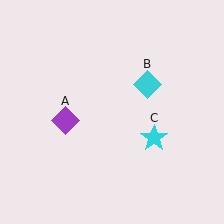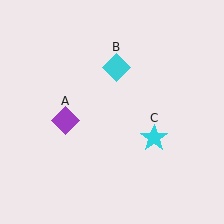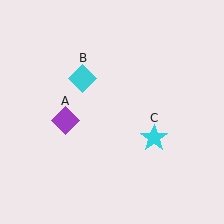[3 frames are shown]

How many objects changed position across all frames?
1 object changed position: cyan diamond (object B).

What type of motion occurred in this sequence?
The cyan diamond (object B) rotated counterclockwise around the center of the scene.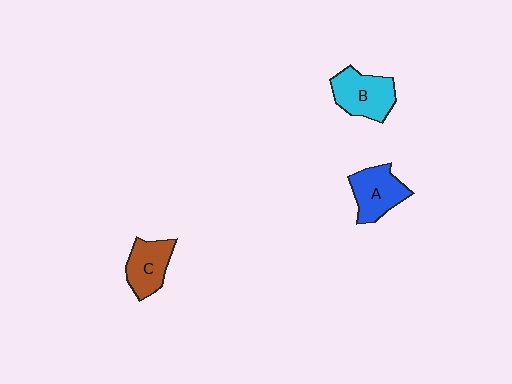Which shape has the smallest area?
Shape C (brown).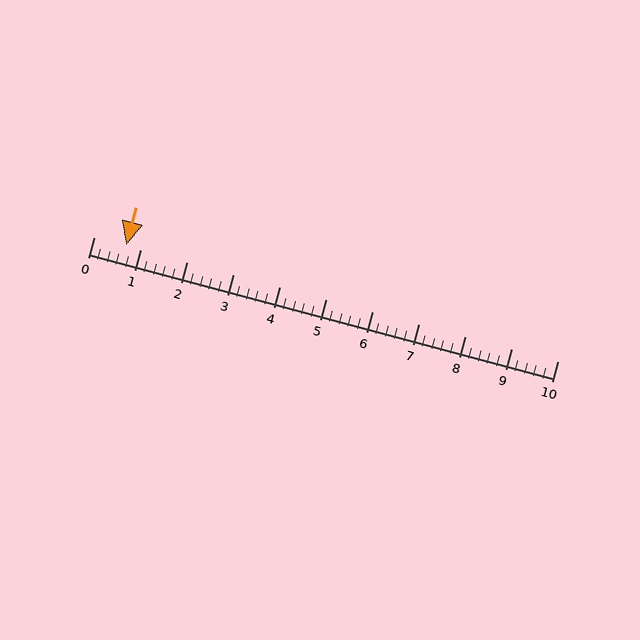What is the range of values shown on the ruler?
The ruler shows values from 0 to 10.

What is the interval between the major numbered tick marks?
The major tick marks are spaced 1 units apart.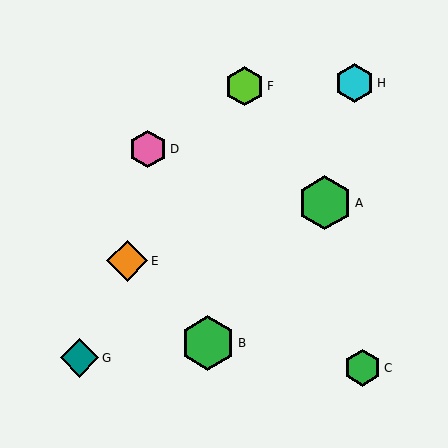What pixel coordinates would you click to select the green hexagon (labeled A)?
Click at (325, 203) to select the green hexagon A.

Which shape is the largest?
The green hexagon (labeled B) is the largest.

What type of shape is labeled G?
Shape G is a teal diamond.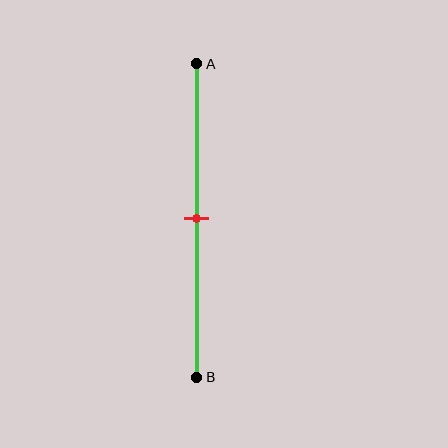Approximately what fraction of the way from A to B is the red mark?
The red mark is approximately 50% of the way from A to B.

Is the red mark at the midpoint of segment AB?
Yes, the mark is approximately at the midpoint.